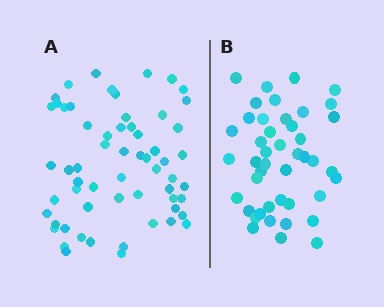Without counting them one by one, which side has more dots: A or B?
Region A (the left region) has more dots.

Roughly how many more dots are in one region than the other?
Region A has approximately 15 more dots than region B.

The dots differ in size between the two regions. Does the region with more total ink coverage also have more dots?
No. Region B has more total ink coverage because its dots are larger, but region A actually contains more individual dots. Total area can be misleading — the number of items is what matters here.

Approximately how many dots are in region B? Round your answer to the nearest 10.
About 40 dots. (The exact count is 44, which rounds to 40.)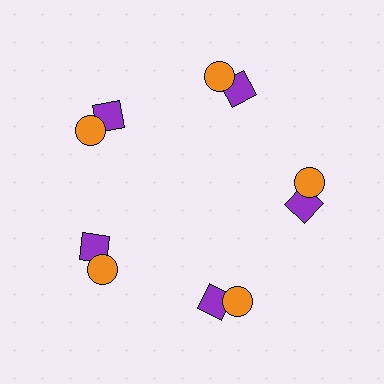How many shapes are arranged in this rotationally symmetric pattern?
There are 10 shapes, arranged in 5 groups of 2.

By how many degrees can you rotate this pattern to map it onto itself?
The pattern maps onto itself every 72 degrees of rotation.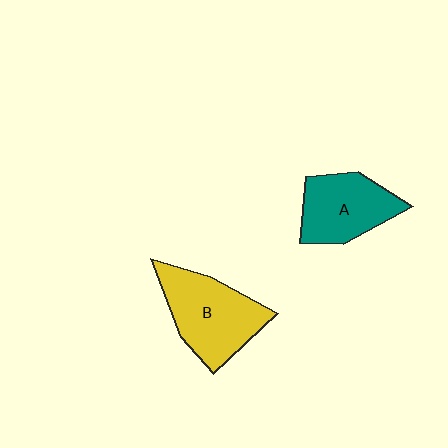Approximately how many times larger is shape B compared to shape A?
Approximately 1.2 times.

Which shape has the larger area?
Shape B (yellow).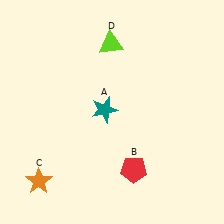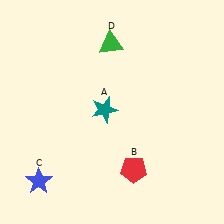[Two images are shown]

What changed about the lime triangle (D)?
In Image 1, D is lime. In Image 2, it changed to green.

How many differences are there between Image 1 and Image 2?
There are 2 differences between the two images.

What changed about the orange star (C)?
In Image 1, C is orange. In Image 2, it changed to blue.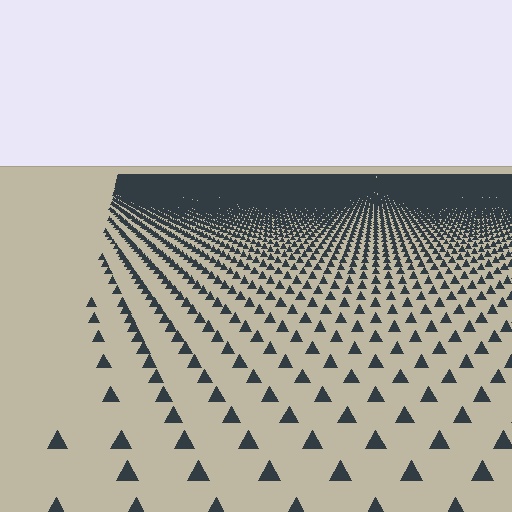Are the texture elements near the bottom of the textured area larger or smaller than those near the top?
Larger. Near the bottom, elements are closer to the viewer and appear at a bigger on-screen size.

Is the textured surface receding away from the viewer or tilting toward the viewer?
The surface is receding away from the viewer. Texture elements get smaller and denser toward the top.